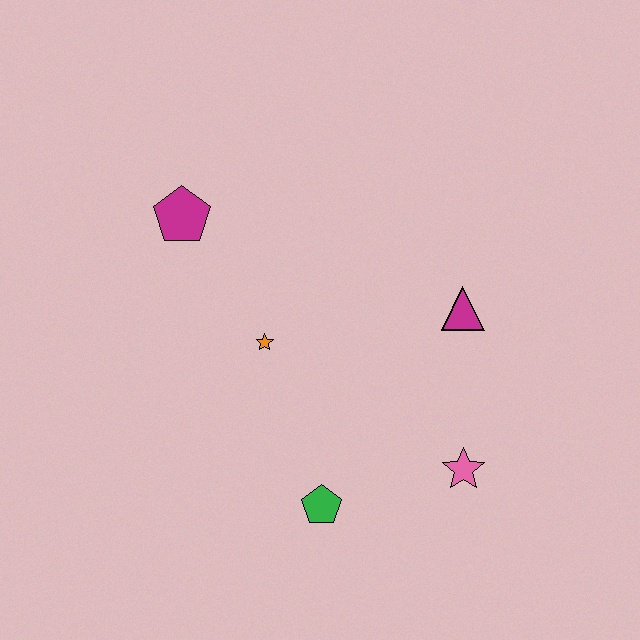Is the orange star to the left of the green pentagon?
Yes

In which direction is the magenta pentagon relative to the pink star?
The magenta pentagon is to the left of the pink star.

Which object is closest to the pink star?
The green pentagon is closest to the pink star.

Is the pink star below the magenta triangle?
Yes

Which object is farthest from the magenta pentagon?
The pink star is farthest from the magenta pentagon.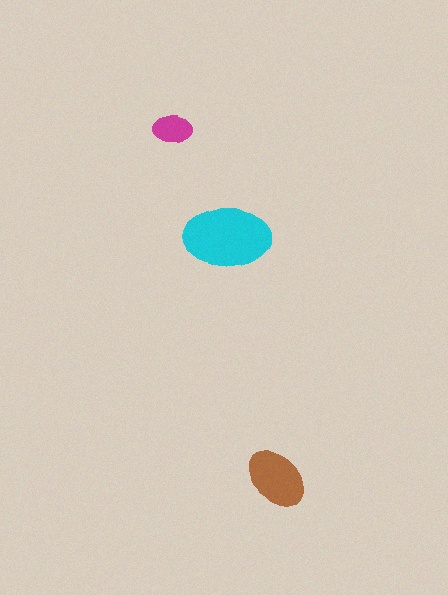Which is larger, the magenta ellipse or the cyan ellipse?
The cyan one.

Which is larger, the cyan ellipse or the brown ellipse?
The cyan one.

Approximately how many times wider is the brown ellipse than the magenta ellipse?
About 1.5 times wider.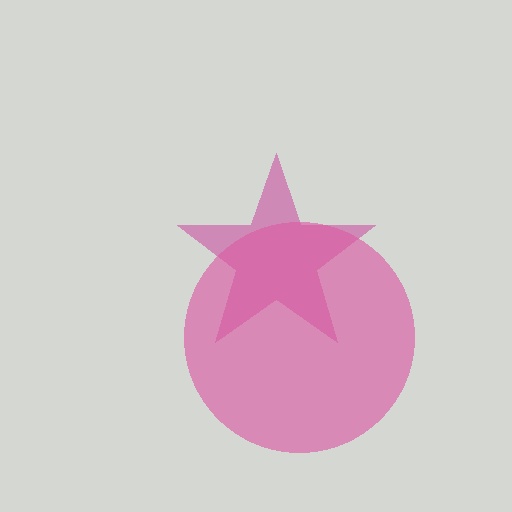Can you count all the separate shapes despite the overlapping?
Yes, there are 2 separate shapes.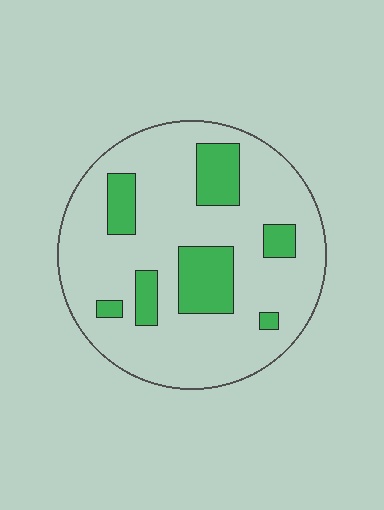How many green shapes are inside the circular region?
7.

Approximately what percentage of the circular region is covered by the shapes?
Approximately 20%.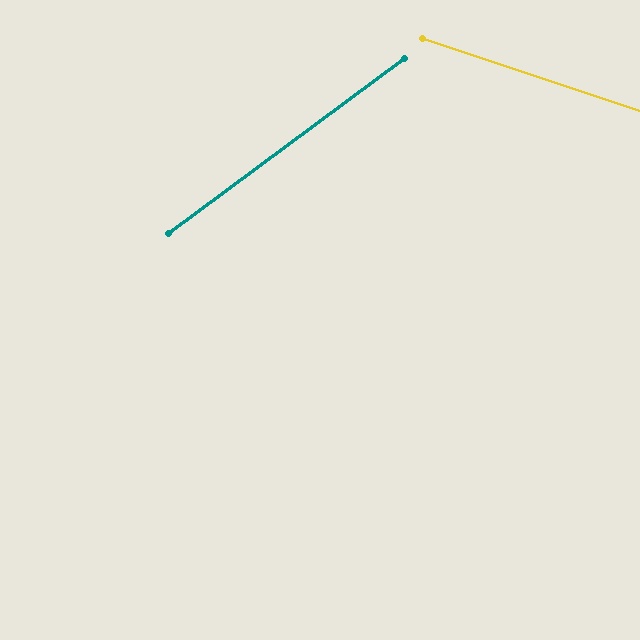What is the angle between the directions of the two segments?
Approximately 55 degrees.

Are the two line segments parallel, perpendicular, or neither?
Neither parallel nor perpendicular — they differ by about 55°.